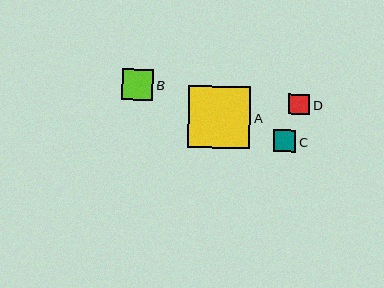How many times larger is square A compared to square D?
Square A is approximately 3.0 times the size of square D.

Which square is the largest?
Square A is the largest with a size of approximately 62 pixels.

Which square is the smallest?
Square D is the smallest with a size of approximately 21 pixels.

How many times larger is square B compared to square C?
Square B is approximately 1.4 times the size of square C.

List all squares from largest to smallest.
From largest to smallest: A, B, C, D.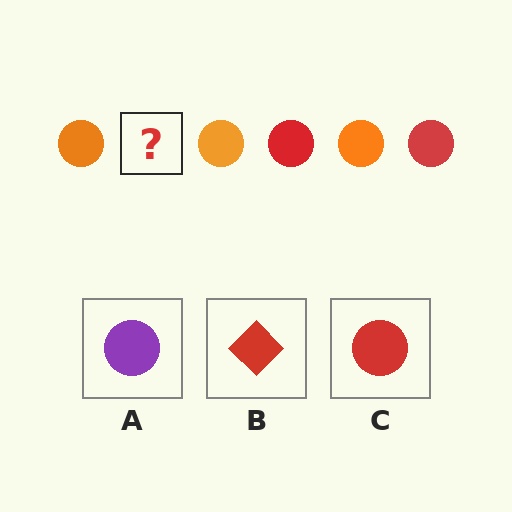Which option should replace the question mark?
Option C.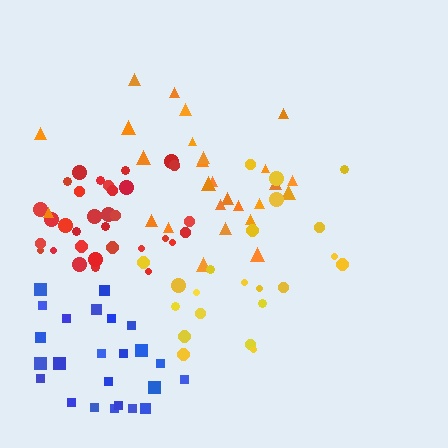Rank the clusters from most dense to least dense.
red, blue, orange, yellow.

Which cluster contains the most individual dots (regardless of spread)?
Red (33).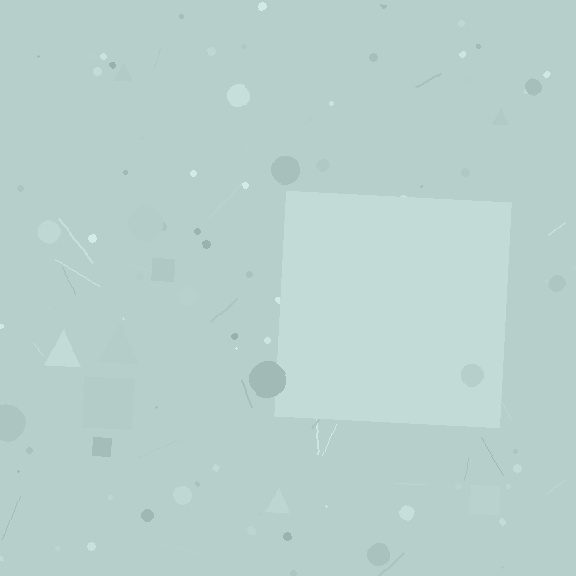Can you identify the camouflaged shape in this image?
The camouflaged shape is a square.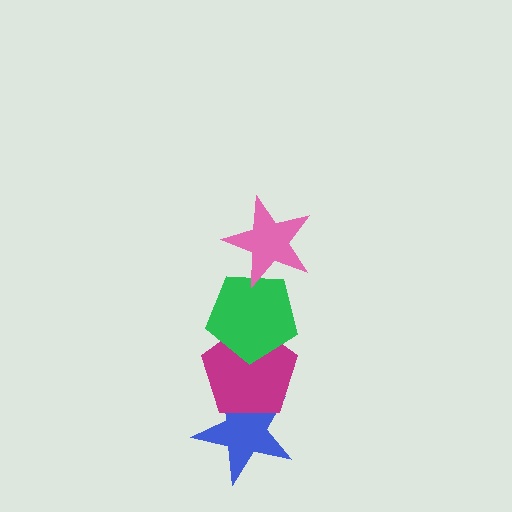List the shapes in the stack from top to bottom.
From top to bottom: the pink star, the green pentagon, the magenta pentagon, the blue star.